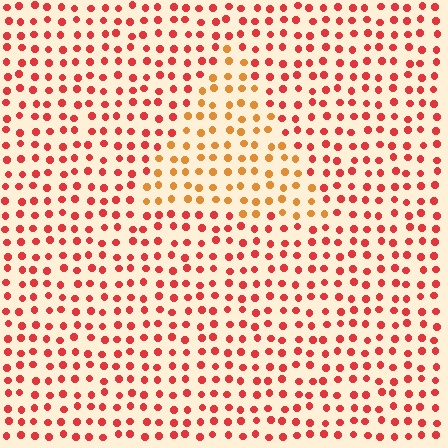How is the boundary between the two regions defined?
The boundary is defined purely by a slight shift in hue (about 33 degrees). Spacing, size, and orientation are identical on both sides.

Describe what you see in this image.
The image is filled with small red elements in a uniform arrangement. A triangle-shaped region is visible where the elements are tinted to a slightly different hue, forming a subtle color boundary.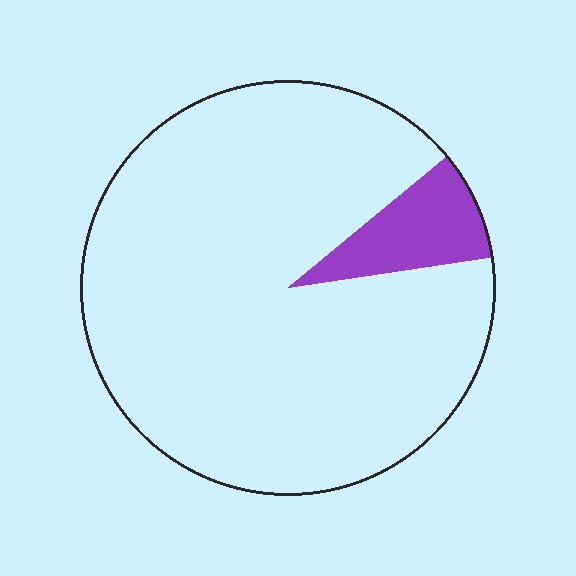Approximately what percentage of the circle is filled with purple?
Approximately 10%.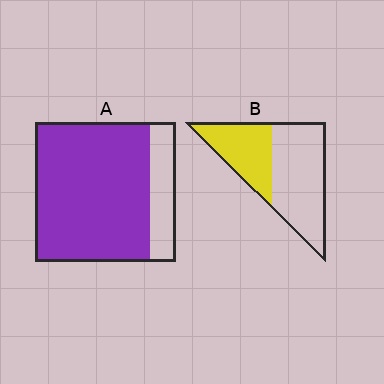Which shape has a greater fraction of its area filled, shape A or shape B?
Shape A.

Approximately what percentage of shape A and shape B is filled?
A is approximately 80% and B is approximately 40%.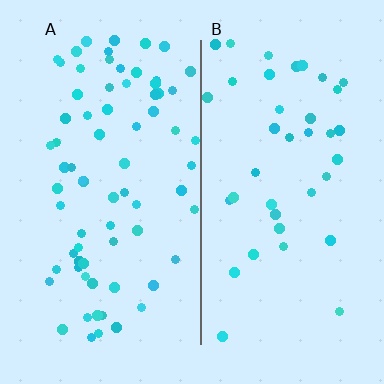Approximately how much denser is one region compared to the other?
Approximately 1.8× — region A over region B.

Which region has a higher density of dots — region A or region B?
A (the left).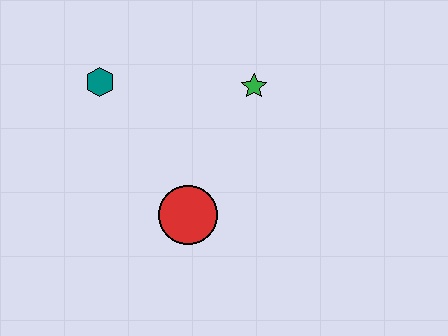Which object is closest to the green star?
The red circle is closest to the green star.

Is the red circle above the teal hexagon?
No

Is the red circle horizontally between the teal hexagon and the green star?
Yes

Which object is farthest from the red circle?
The teal hexagon is farthest from the red circle.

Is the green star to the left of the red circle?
No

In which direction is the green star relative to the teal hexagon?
The green star is to the right of the teal hexagon.